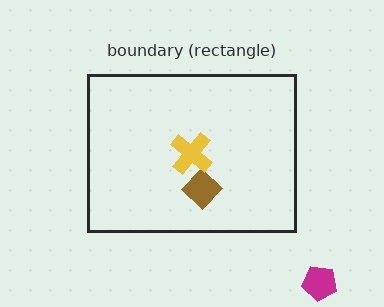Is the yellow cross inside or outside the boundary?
Inside.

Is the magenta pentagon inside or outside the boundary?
Outside.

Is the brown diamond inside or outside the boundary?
Inside.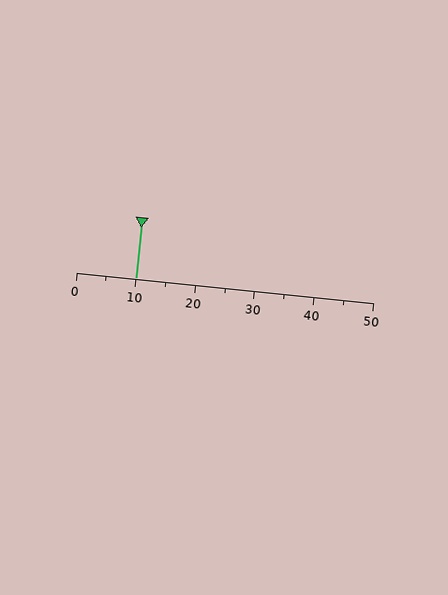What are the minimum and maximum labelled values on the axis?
The axis runs from 0 to 50.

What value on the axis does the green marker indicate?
The marker indicates approximately 10.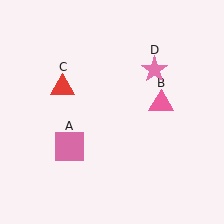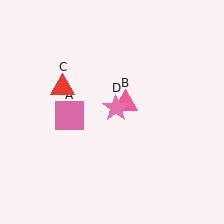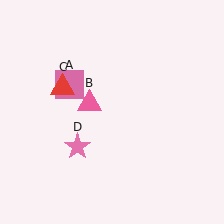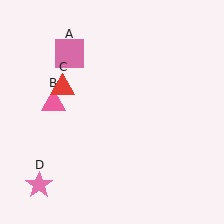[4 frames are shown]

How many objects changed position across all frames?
3 objects changed position: pink square (object A), pink triangle (object B), pink star (object D).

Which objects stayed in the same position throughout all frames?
Red triangle (object C) remained stationary.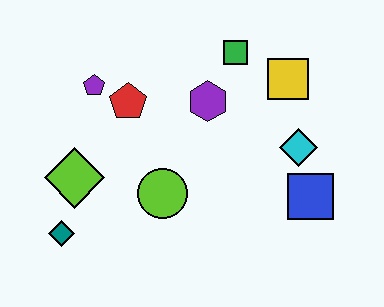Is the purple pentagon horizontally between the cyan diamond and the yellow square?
No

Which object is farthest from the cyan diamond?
The teal diamond is farthest from the cyan diamond.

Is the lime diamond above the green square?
No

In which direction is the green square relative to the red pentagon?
The green square is to the right of the red pentagon.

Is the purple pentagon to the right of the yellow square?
No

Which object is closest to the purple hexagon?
The green square is closest to the purple hexagon.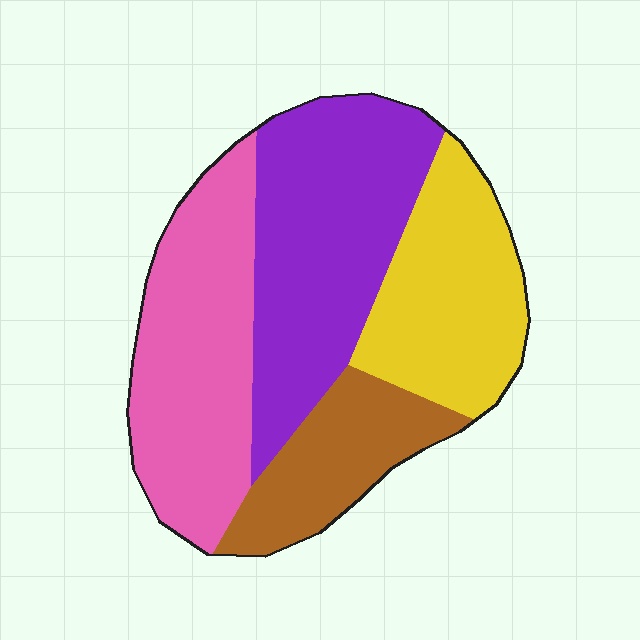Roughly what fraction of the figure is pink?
Pink covers 29% of the figure.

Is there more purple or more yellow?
Purple.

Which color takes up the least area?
Brown, at roughly 15%.